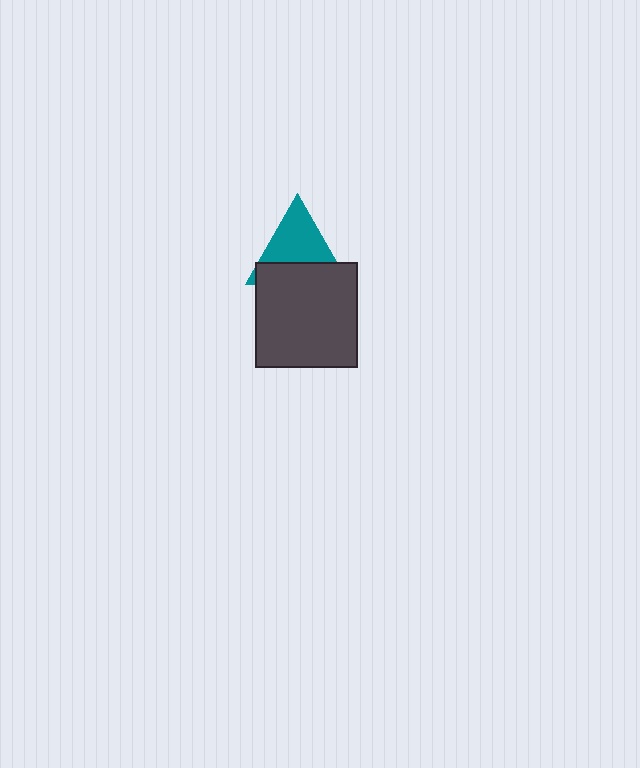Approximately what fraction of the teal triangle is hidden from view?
Roughly 43% of the teal triangle is hidden behind the dark gray rectangle.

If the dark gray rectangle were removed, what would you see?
You would see the complete teal triangle.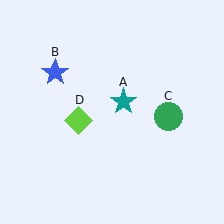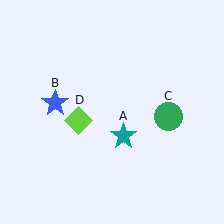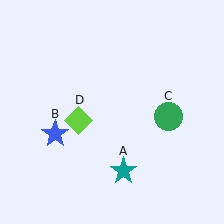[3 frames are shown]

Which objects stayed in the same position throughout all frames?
Green circle (object C) and lime diamond (object D) remained stationary.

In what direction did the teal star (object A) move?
The teal star (object A) moved down.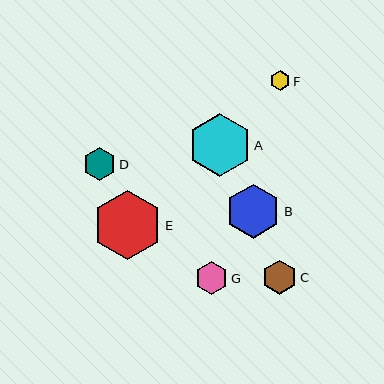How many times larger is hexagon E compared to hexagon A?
Hexagon E is approximately 1.1 times the size of hexagon A.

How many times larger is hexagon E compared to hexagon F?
Hexagon E is approximately 3.4 times the size of hexagon F.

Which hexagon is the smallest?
Hexagon F is the smallest with a size of approximately 20 pixels.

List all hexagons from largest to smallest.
From largest to smallest: E, A, B, C, D, G, F.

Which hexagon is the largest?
Hexagon E is the largest with a size of approximately 69 pixels.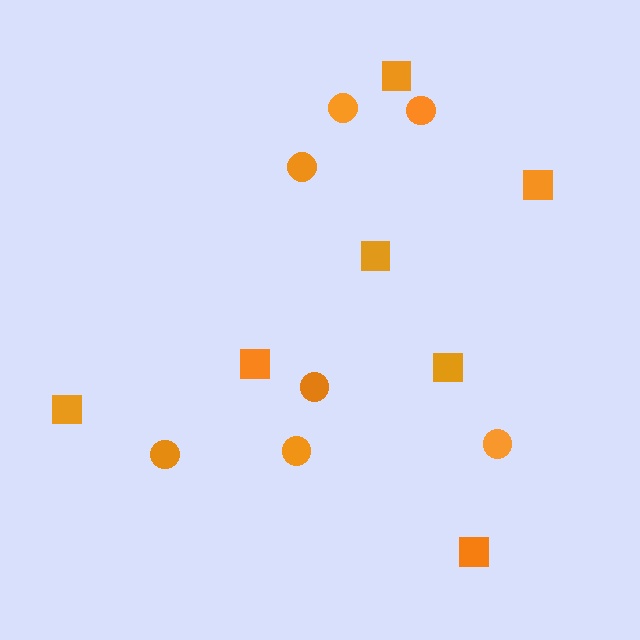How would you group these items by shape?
There are 2 groups: one group of circles (7) and one group of squares (7).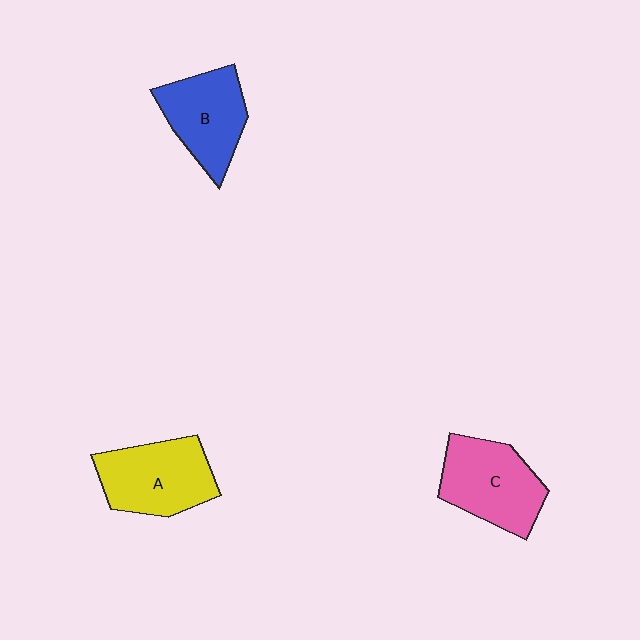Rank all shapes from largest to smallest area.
From largest to smallest: A (yellow), C (pink), B (blue).